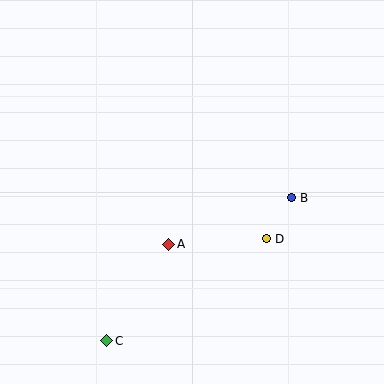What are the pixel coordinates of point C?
Point C is at (107, 341).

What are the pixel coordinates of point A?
Point A is at (169, 244).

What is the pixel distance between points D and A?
The distance between D and A is 98 pixels.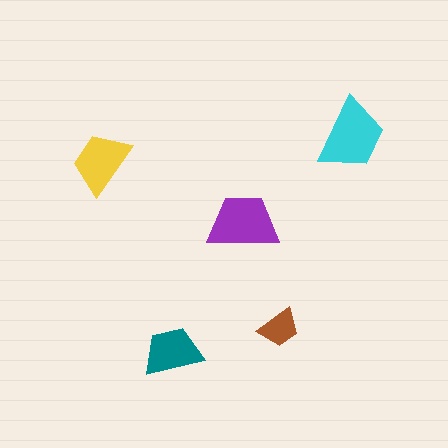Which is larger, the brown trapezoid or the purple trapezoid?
The purple one.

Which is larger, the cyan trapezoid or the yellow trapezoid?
The cyan one.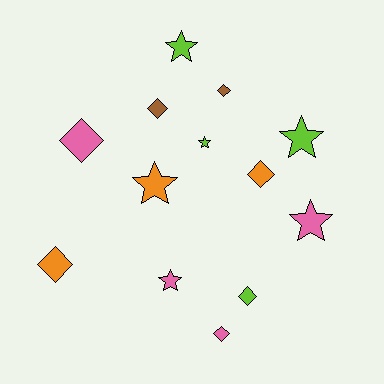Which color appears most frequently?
Pink, with 4 objects.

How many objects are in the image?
There are 13 objects.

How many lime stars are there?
There are 3 lime stars.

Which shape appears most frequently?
Diamond, with 7 objects.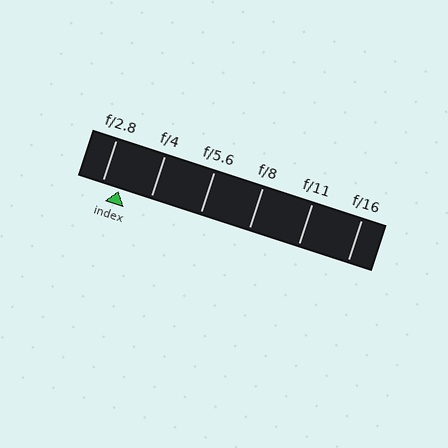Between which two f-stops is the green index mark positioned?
The index mark is between f/2.8 and f/4.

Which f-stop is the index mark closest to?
The index mark is closest to f/2.8.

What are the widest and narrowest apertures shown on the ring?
The widest aperture shown is f/2.8 and the narrowest is f/16.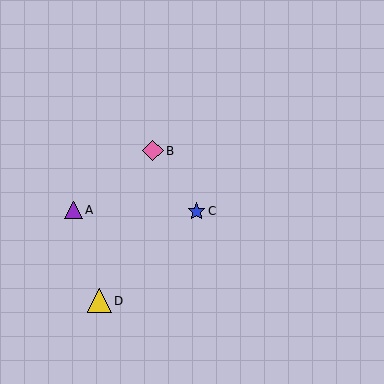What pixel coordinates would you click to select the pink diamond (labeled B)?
Click at (153, 151) to select the pink diamond B.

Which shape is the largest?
The yellow triangle (labeled D) is the largest.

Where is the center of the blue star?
The center of the blue star is at (197, 211).